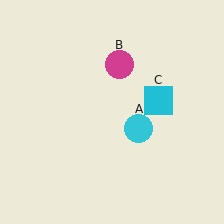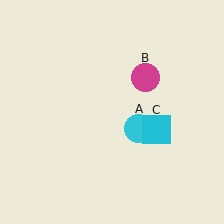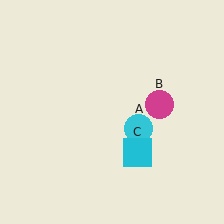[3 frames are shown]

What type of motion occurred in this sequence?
The magenta circle (object B), cyan square (object C) rotated clockwise around the center of the scene.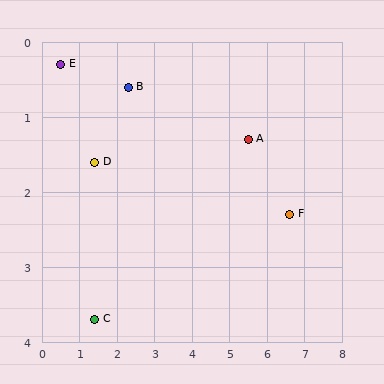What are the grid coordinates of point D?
Point D is at approximately (1.4, 1.6).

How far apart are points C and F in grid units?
Points C and F are about 5.4 grid units apart.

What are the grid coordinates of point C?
Point C is at approximately (1.4, 3.7).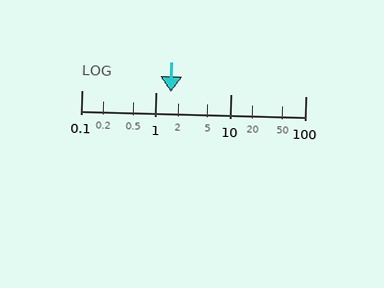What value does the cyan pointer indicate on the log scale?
The pointer indicates approximately 1.6.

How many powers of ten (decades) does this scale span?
The scale spans 3 decades, from 0.1 to 100.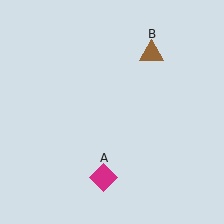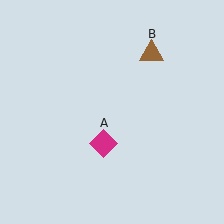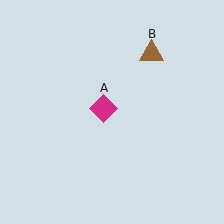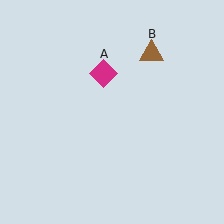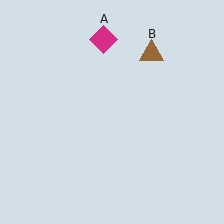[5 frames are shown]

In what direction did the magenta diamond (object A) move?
The magenta diamond (object A) moved up.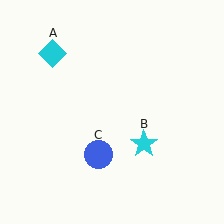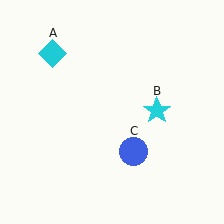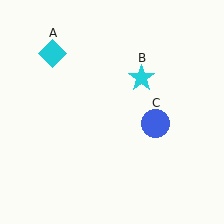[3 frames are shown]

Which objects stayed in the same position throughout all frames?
Cyan diamond (object A) remained stationary.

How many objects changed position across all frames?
2 objects changed position: cyan star (object B), blue circle (object C).